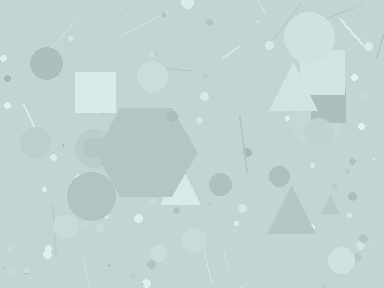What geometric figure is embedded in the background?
A hexagon is embedded in the background.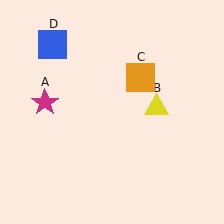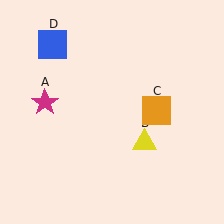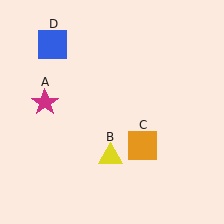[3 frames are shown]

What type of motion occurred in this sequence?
The yellow triangle (object B), orange square (object C) rotated clockwise around the center of the scene.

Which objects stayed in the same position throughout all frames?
Magenta star (object A) and blue square (object D) remained stationary.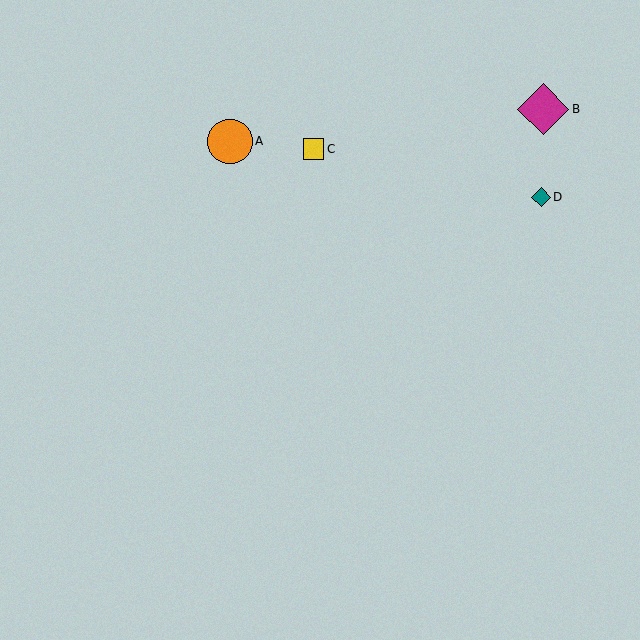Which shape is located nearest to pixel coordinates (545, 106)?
The magenta diamond (labeled B) at (543, 109) is nearest to that location.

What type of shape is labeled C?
Shape C is a yellow square.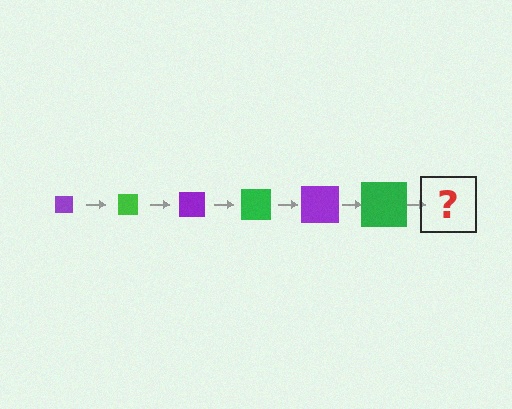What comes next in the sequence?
The next element should be a purple square, larger than the previous one.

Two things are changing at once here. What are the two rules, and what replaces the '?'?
The two rules are that the square grows larger each step and the color cycles through purple and green. The '?' should be a purple square, larger than the previous one.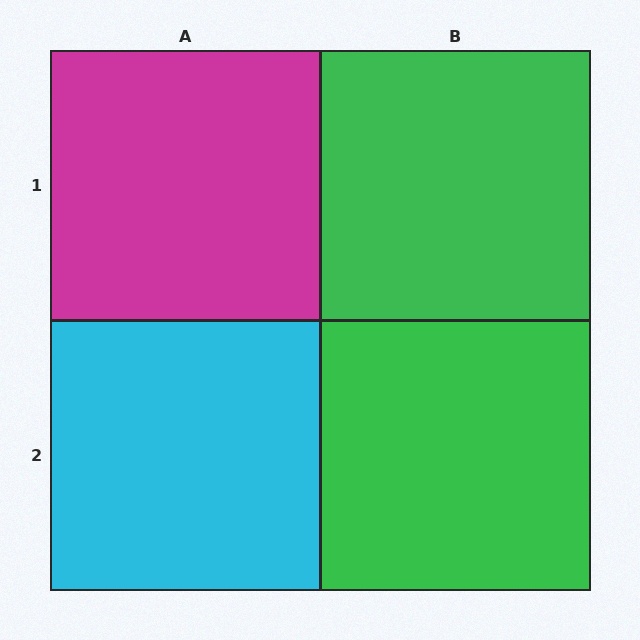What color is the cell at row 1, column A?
Magenta.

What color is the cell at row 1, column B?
Green.